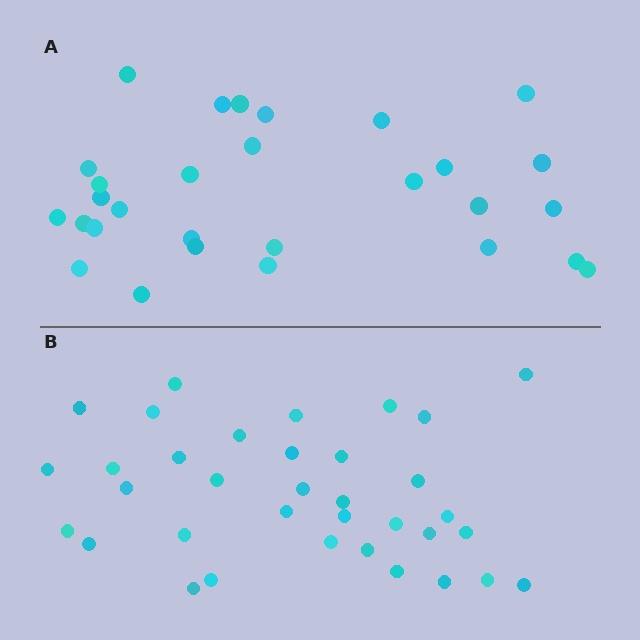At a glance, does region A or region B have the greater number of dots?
Region B (the bottom region) has more dots.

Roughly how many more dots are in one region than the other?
Region B has about 6 more dots than region A.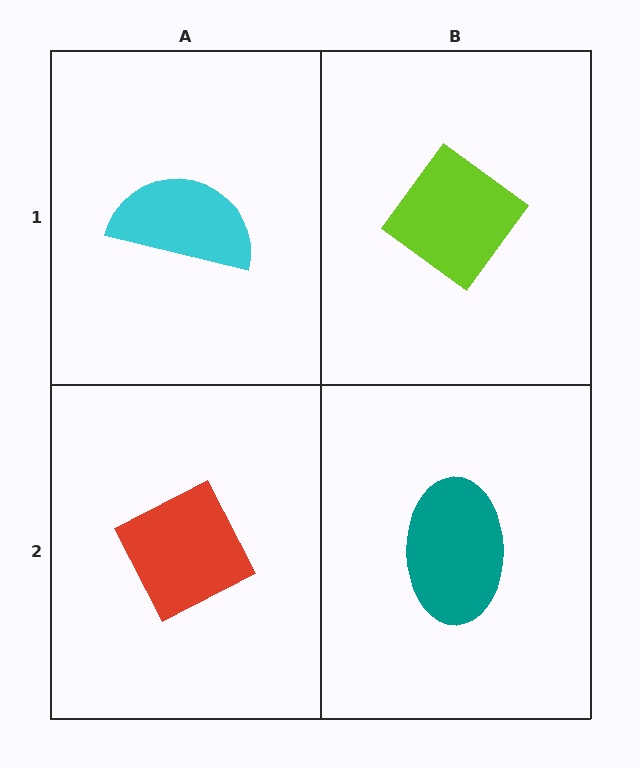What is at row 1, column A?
A cyan semicircle.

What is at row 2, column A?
A red diamond.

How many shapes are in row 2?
2 shapes.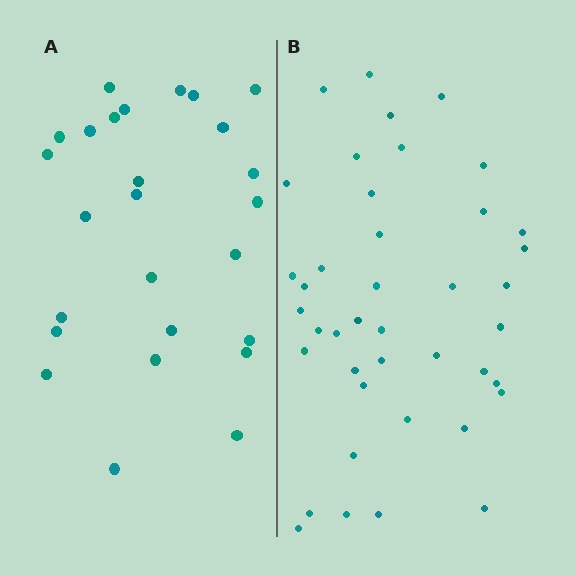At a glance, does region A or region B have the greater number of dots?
Region B (the right region) has more dots.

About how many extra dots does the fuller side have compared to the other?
Region B has approximately 15 more dots than region A.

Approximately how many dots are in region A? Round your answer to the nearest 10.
About 30 dots. (The exact count is 26, which rounds to 30.)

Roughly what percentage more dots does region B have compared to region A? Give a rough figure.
About 60% more.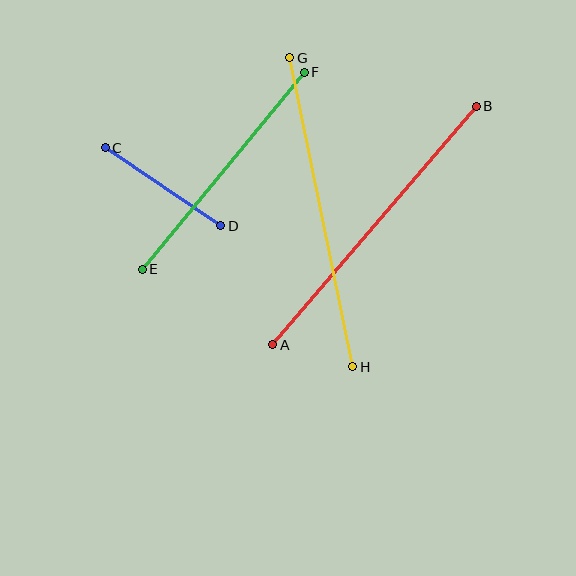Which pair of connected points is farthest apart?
Points G and H are farthest apart.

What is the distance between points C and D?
The distance is approximately 140 pixels.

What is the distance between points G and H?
The distance is approximately 316 pixels.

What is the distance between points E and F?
The distance is approximately 255 pixels.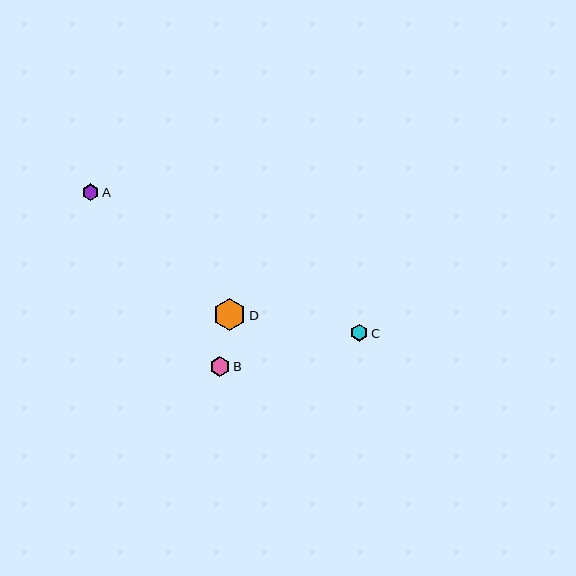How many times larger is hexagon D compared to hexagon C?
Hexagon D is approximately 1.9 times the size of hexagon C.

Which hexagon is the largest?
Hexagon D is the largest with a size of approximately 32 pixels.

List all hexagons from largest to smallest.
From largest to smallest: D, B, C, A.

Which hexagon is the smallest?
Hexagon A is the smallest with a size of approximately 16 pixels.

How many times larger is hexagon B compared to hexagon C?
Hexagon B is approximately 1.2 times the size of hexagon C.